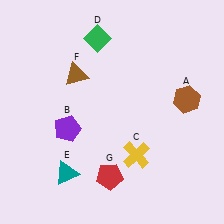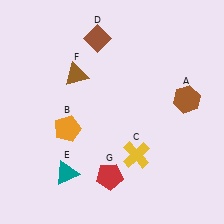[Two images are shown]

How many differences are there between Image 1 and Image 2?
There are 2 differences between the two images.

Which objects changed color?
B changed from purple to orange. D changed from green to brown.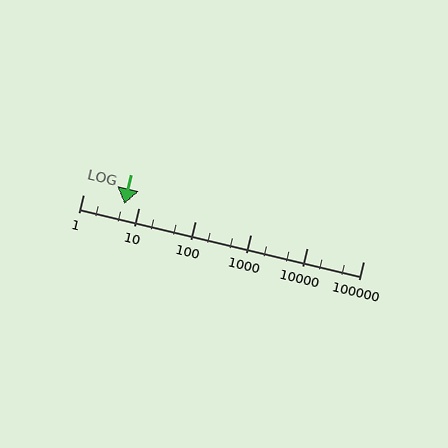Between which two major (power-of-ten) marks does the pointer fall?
The pointer is between 1 and 10.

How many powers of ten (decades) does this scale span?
The scale spans 5 decades, from 1 to 100000.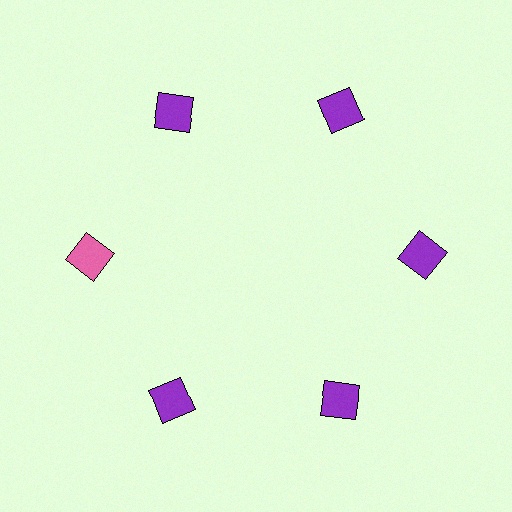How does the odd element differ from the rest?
It has a different color: pink instead of purple.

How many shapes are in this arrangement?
There are 6 shapes arranged in a ring pattern.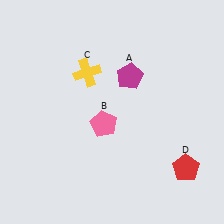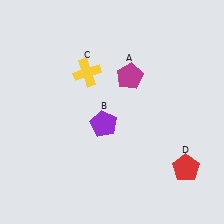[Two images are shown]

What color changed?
The pentagon (B) changed from pink in Image 1 to purple in Image 2.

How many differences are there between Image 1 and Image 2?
There is 1 difference between the two images.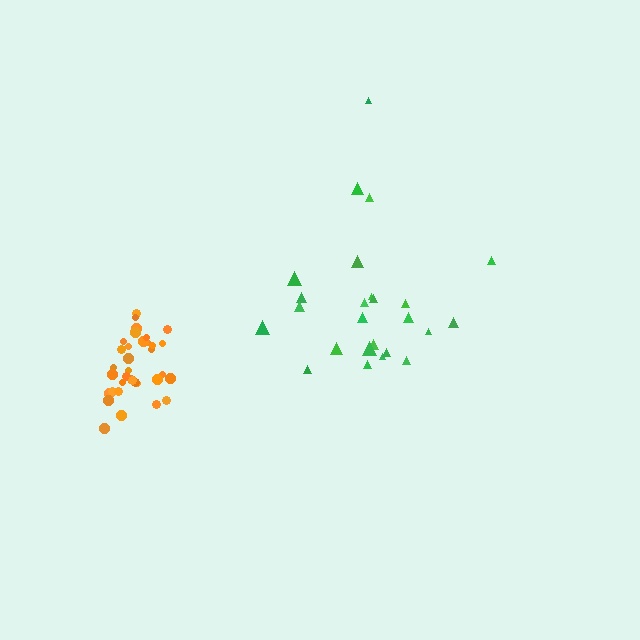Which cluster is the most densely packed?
Orange.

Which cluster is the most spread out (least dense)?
Green.